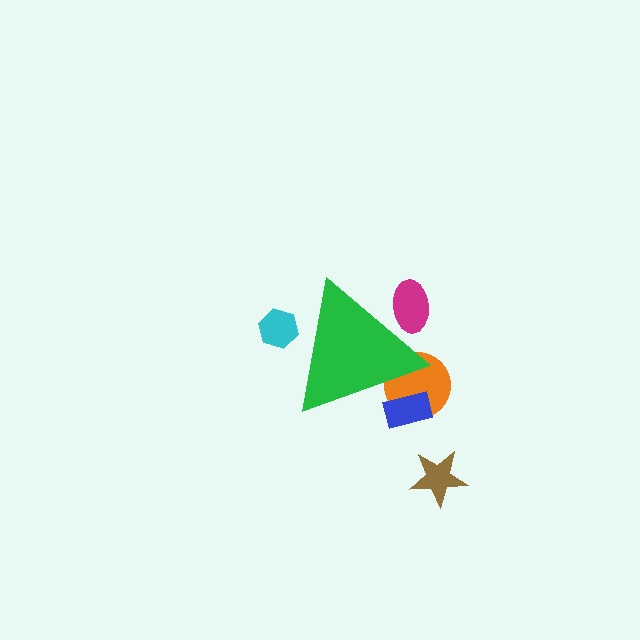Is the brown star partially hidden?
No, the brown star is fully visible.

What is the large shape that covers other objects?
A green triangle.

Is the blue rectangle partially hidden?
Yes, the blue rectangle is partially hidden behind the green triangle.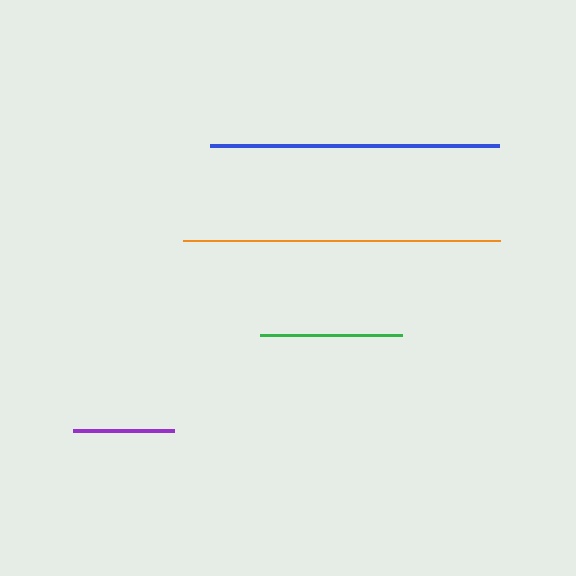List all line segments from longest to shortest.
From longest to shortest: orange, blue, green, purple.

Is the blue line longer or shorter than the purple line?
The blue line is longer than the purple line.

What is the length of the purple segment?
The purple segment is approximately 101 pixels long.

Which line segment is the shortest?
The purple line is the shortest at approximately 101 pixels.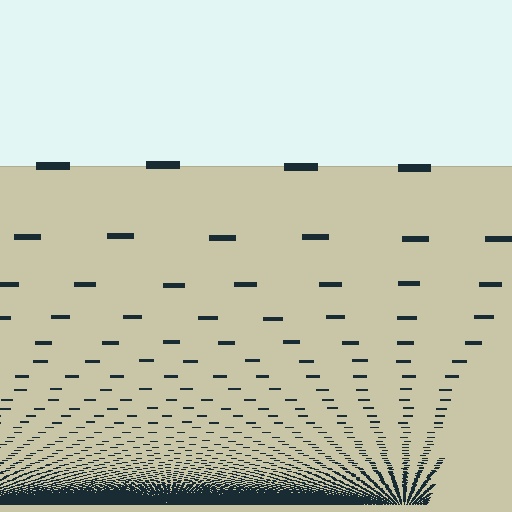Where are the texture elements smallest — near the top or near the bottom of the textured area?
Near the bottom.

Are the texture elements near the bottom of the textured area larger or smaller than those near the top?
Smaller. The gradient is inverted — elements near the bottom are smaller and denser.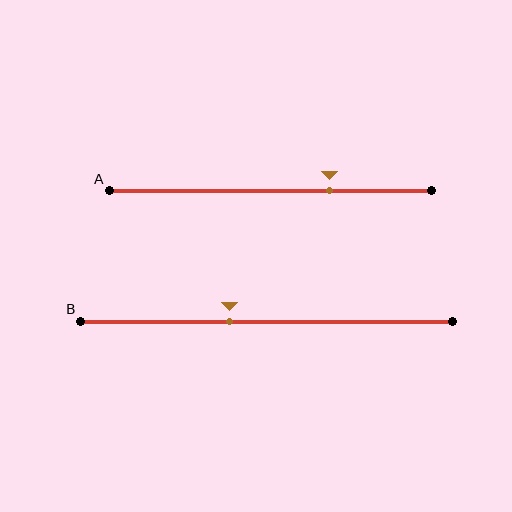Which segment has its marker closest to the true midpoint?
Segment B has its marker closest to the true midpoint.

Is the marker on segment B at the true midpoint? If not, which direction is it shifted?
No, the marker on segment B is shifted to the left by about 10% of the segment length.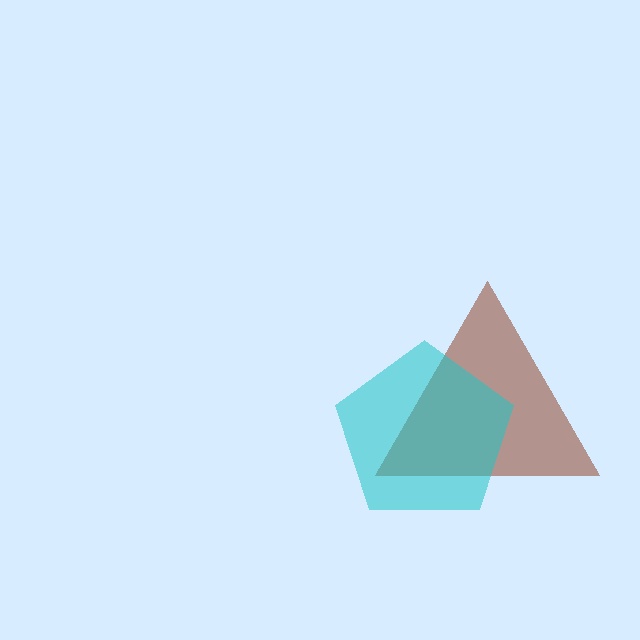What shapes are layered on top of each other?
The layered shapes are: a brown triangle, a cyan pentagon.